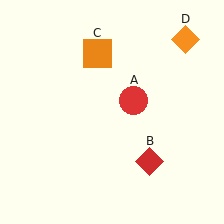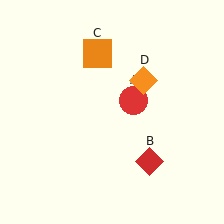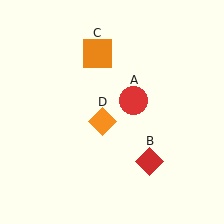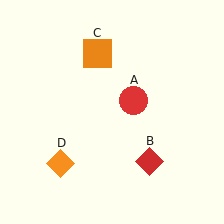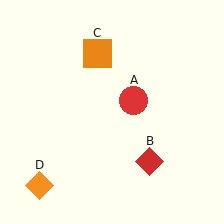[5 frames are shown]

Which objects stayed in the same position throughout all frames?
Red circle (object A) and red diamond (object B) and orange square (object C) remained stationary.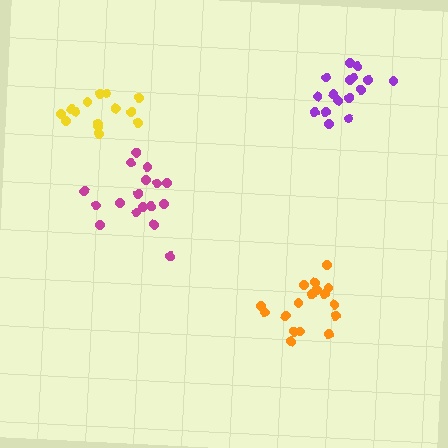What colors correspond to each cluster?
The clusters are colored: magenta, orange, yellow, purple.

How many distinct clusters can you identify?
There are 4 distinct clusters.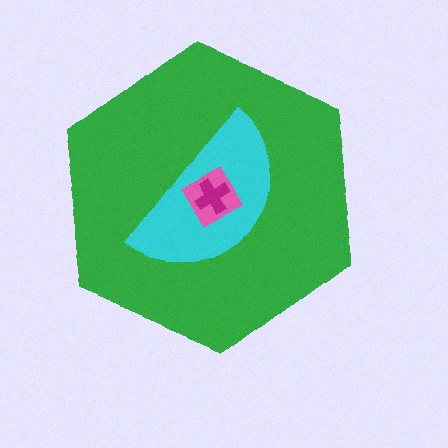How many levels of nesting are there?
4.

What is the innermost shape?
The magenta cross.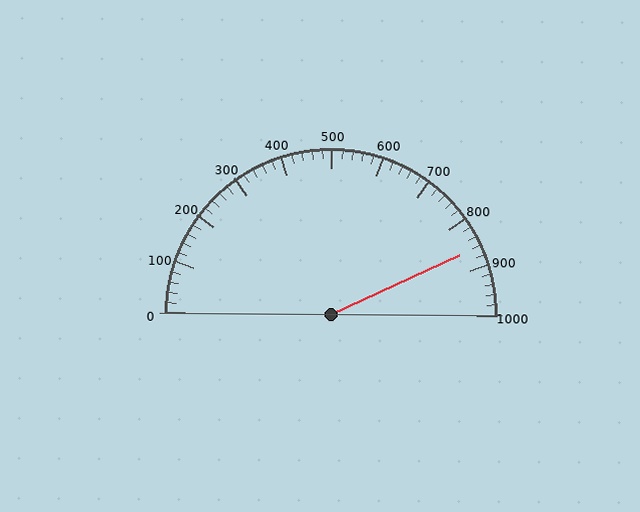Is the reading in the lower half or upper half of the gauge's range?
The reading is in the upper half of the range (0 to 1000).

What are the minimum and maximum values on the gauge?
The gauge ranges from 0 to 1000.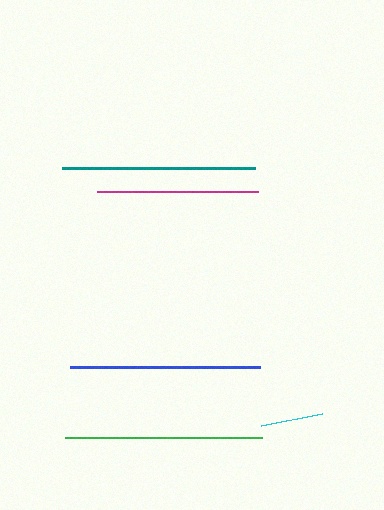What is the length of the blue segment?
The blue segment is approximately 191 pixels long.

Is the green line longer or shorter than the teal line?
The green line is longer than the teal line.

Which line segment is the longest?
The green line is the longest at approximately 197 pixels.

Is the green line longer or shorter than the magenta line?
The green line is longer than the magenta line.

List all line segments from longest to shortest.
From longest to shortest: green, teal, blue, magenta, cyan.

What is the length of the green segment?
The green segment is approximately 197 pixels long.